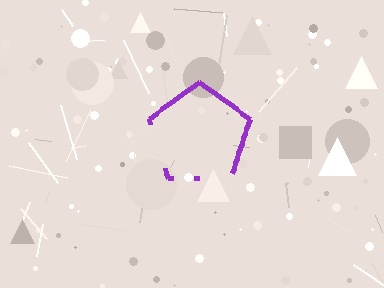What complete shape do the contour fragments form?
The contour fragments form a pentagon.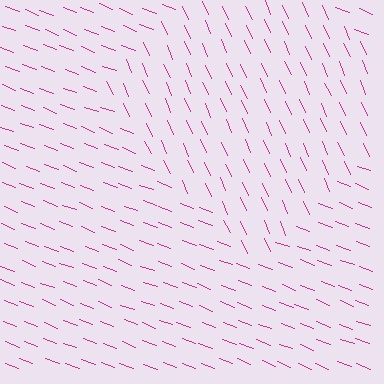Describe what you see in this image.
The image is filled with small magenta line segments. A diamond region in the image has lines oriented differently from the surrounding lines, creating a visible texture boundary.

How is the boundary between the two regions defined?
The boundary is defined purely by a change in line orientation (approximately 45 degrees difference). All lines are the same color and thickness.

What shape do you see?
I see a diamond.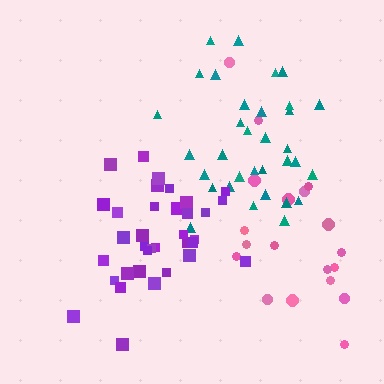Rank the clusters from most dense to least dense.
purple, teal, pink.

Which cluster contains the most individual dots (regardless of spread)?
Purple (35).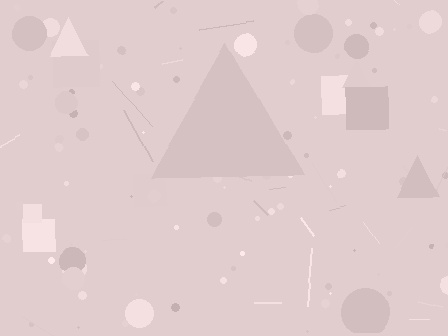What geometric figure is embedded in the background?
A triangle is embedded in the background.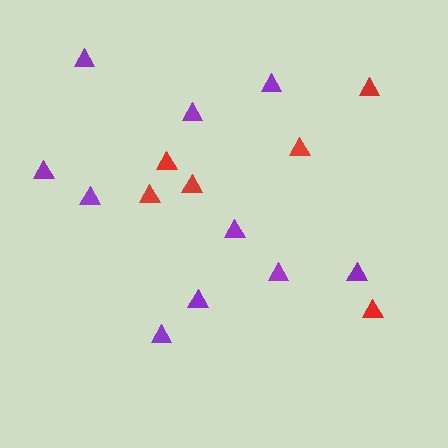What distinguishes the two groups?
There are 2 groups: one group of purple triangles (10) and one group of red triangles (6).